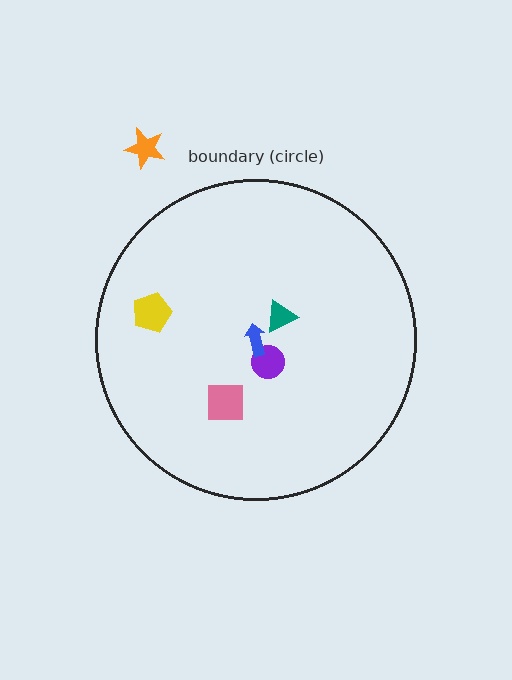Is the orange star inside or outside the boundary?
Outside.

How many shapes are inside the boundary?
5 inside, 1 outside.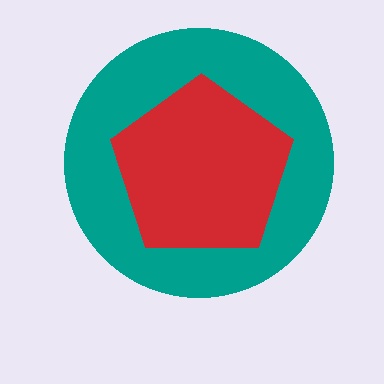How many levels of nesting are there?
2.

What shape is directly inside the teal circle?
The red pentagon.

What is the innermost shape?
The red pentagon.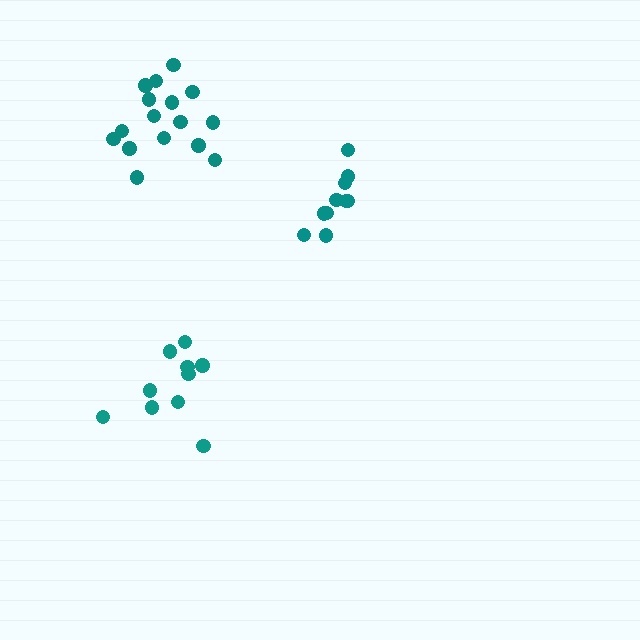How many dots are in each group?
Group 1: 10 dots, Group 2: 10 dots, Group 3: 16 dots (36 total).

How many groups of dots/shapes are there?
There are 3 groups.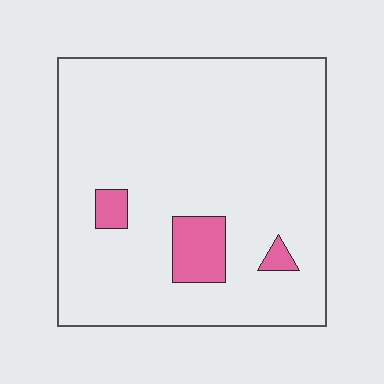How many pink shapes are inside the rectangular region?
3.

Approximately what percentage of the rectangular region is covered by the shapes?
Approximately 10%.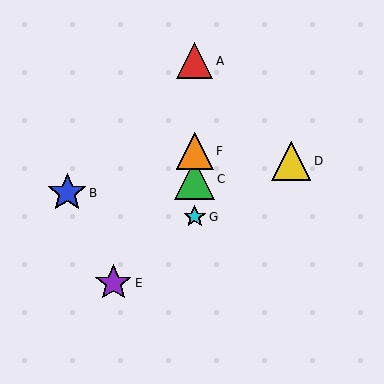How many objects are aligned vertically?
4 objects (A, C, F, G) are aligned vertically.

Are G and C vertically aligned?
Yes, both are at x≈195.